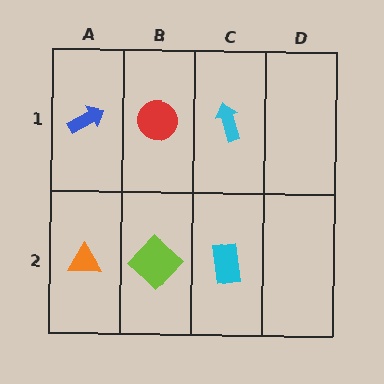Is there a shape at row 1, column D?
No, that cell is empty.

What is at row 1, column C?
A cyan arrow.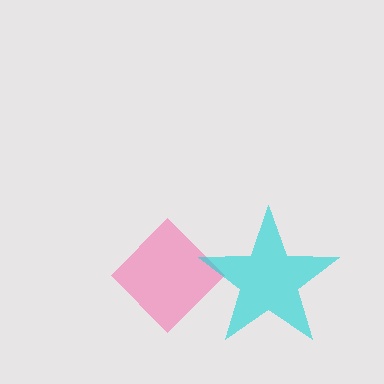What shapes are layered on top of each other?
The layered shapes are: a pink diamond, a cyan star.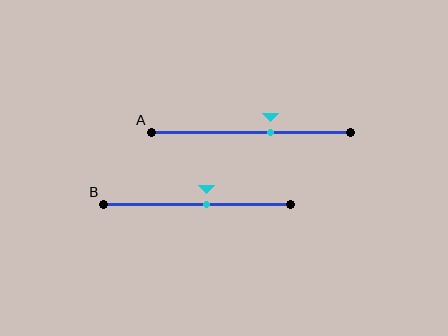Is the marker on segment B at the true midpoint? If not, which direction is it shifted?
No, the marker on segment B is shifted to the right by about 5% of the segment length.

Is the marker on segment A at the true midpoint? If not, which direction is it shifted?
No, the marker on segment A is shifted to the right by about 10% of the segment length.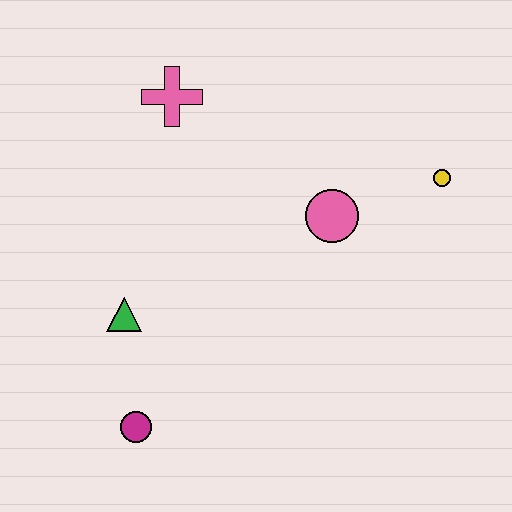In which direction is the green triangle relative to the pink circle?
The green triangle is to the left of the pink circle.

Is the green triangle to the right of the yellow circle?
No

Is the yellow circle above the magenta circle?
Yes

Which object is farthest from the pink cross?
The magenta circle is farthest from the pink cross.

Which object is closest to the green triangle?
The magenta circle is closest to the green triangle.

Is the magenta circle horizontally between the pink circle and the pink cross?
No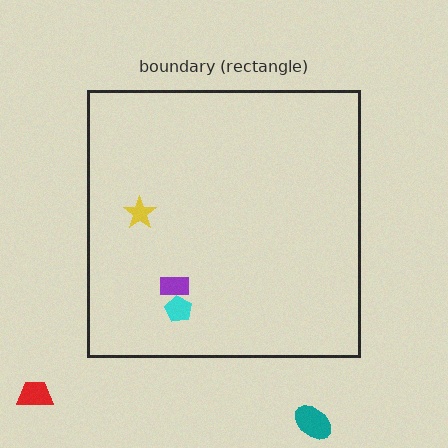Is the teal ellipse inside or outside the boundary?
Outside.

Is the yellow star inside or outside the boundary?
Inside.